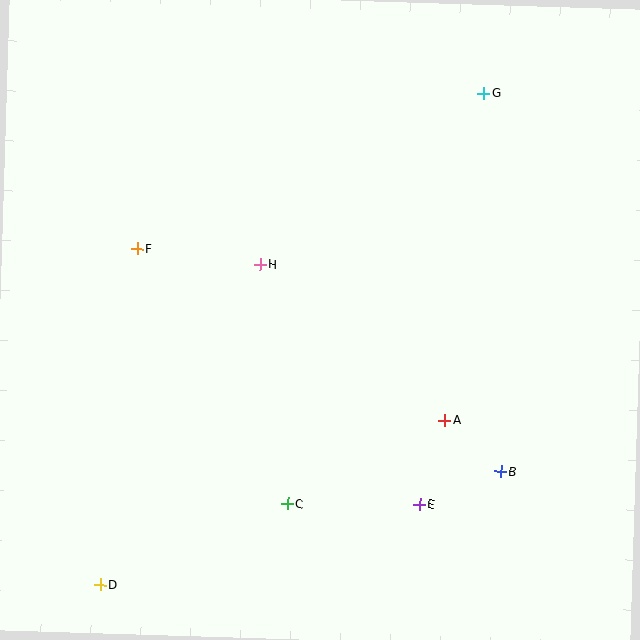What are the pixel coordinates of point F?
Point F is at (137, 249).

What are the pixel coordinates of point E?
Point E is at (420, 504).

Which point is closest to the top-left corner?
Point F is closest to the top-left corner.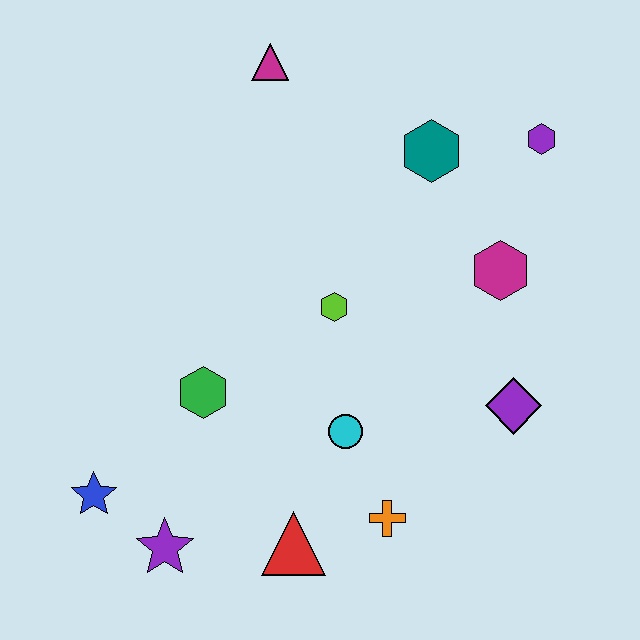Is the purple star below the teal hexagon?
Yes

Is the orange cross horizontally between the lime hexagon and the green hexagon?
No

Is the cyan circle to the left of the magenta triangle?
No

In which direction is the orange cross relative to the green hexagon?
The orange cross is to the right of the green hexagon.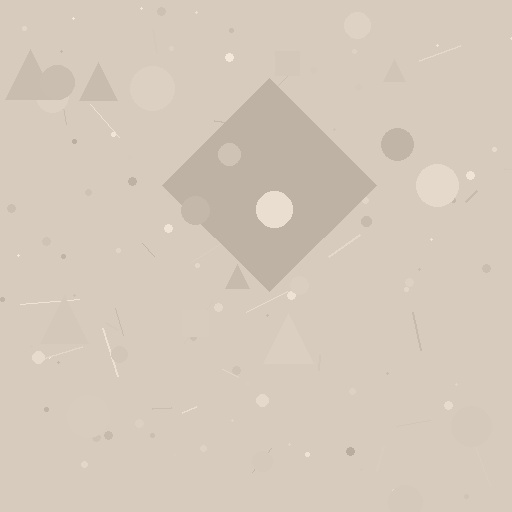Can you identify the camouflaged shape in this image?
The camouflaged shape is a diamond.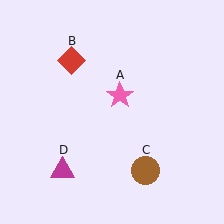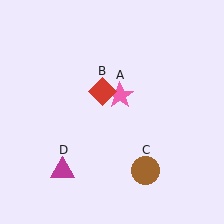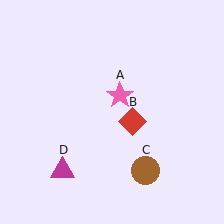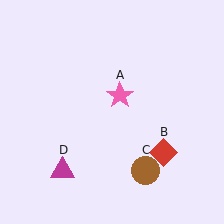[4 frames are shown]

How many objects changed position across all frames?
1 object changed position: red diamond (object B).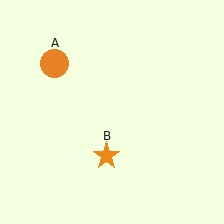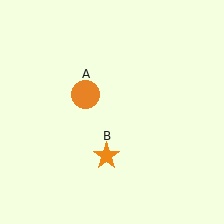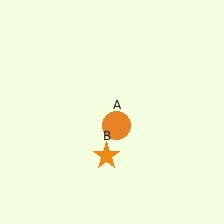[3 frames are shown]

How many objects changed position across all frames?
1 object changed position: orange circle (object A).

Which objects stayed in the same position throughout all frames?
Orange star (object B) remained stationary.